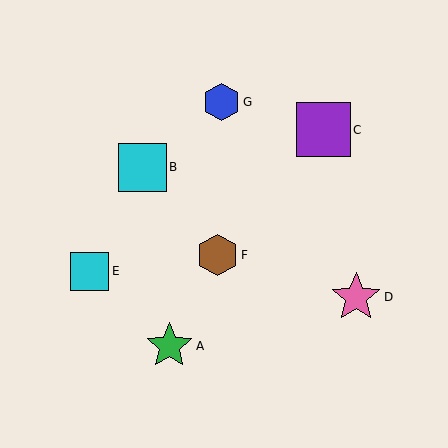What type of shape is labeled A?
Shape A is a green star.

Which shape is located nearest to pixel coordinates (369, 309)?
The pink star (labeled D) at (356, 297) is nearest to that location.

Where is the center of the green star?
The center of the green star is at (169, 346).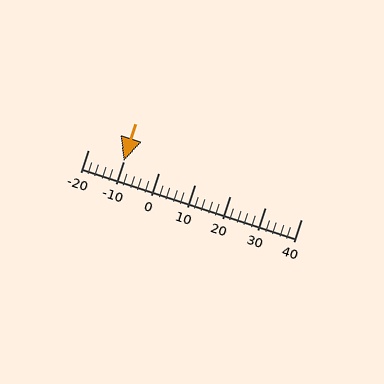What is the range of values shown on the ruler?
The ruler shows values from -20 to 40.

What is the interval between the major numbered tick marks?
The major tick marks are spaced 10 units apart.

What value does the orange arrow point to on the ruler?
The orange arrow points to approximately -10.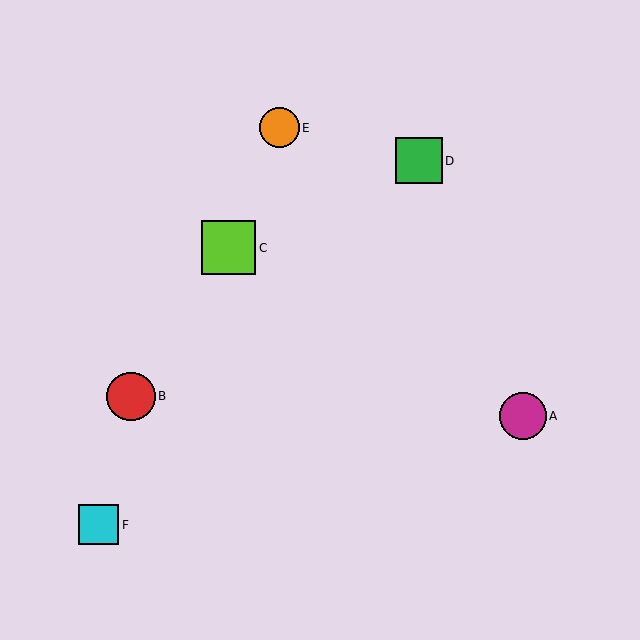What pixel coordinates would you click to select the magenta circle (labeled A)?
Click at (523, 416) to select the magenta circle A.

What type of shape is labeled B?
Shape B is a red circle.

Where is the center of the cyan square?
The center of the cyan square is at (99, 525).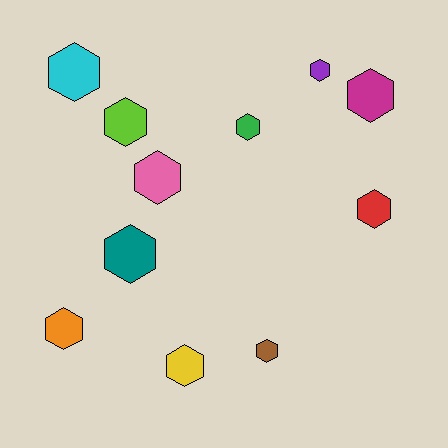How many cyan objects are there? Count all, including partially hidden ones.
There is 1 cyan object.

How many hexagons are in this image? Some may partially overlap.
There are 11 hexagons.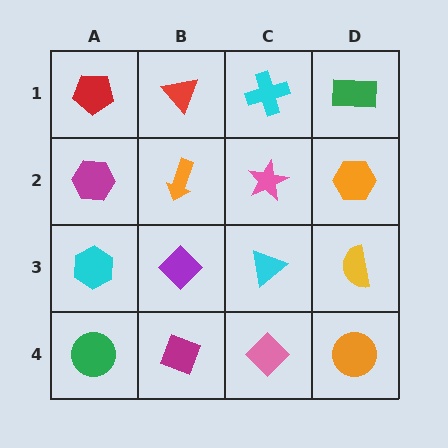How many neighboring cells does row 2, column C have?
4.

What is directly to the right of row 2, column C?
An orange hexagon.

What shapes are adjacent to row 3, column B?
An orange arrow (row 2, column B), a magenta diamond (row 4, column B), a cyan hexagon (row 3, column A), a cyan triangle (row 3, column C).